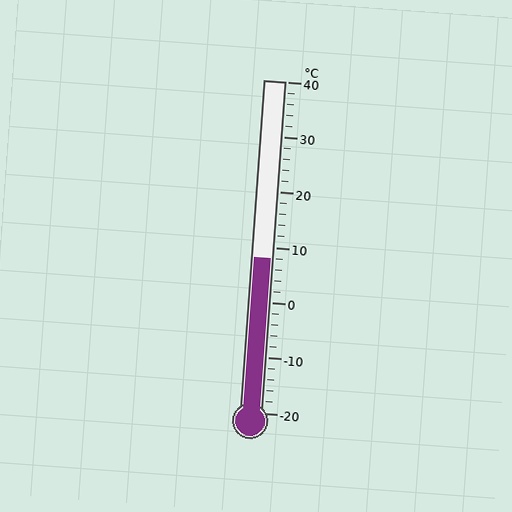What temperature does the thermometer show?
The thermometer shows approximately 8°C.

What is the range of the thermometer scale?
The thermometer scale ranges from -20°C to 40°C.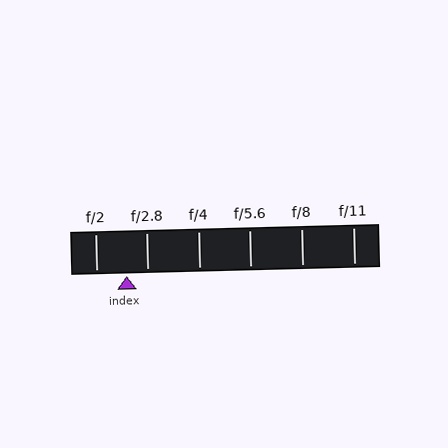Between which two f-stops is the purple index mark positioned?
The index mark is between f/2 and f/2.8.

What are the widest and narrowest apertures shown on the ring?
The widest aperture shown is f/2 and the narrowest is f/11.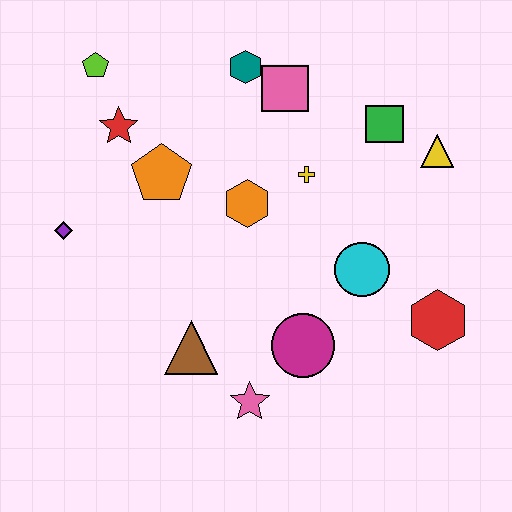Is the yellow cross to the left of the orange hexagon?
No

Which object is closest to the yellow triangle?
The green square is closest to the yellow triangle.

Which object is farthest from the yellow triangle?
The purple diamond is farthest from the yellow triangle.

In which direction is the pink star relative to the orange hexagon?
The pink star is below the orange hexagon.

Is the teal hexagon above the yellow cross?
Yes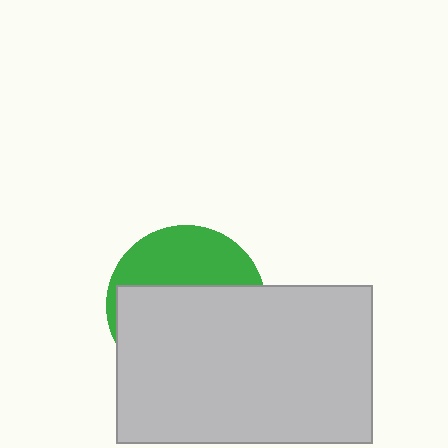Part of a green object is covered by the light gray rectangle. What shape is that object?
It is a circle.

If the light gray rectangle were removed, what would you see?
You would see the complete green circle.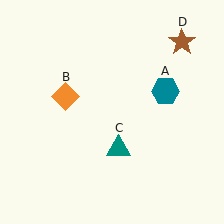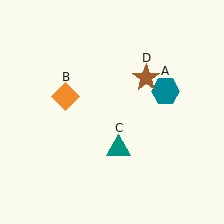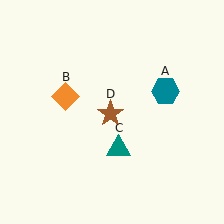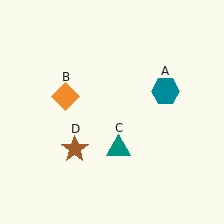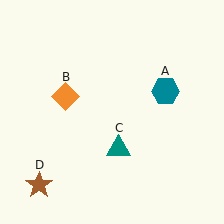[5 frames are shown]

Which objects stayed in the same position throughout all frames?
Teal hexagon (object A) and orange diamond (object B) and teal triangle (object C) remained stationary.